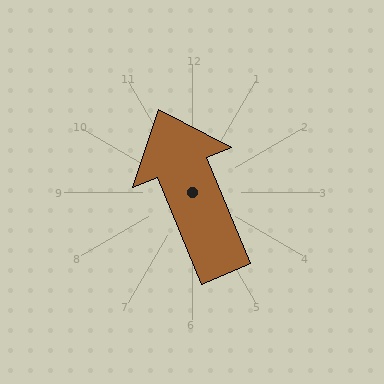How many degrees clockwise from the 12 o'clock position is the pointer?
Approximately 338 degrees.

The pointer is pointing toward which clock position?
Roughly 11 o'clock.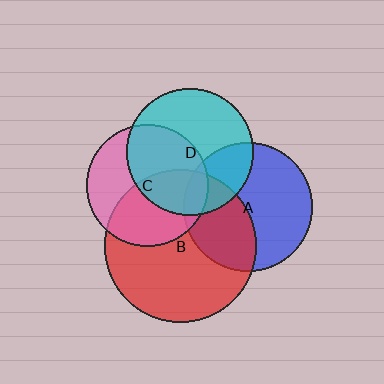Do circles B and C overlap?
Yes.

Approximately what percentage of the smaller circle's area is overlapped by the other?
Approximately 50%.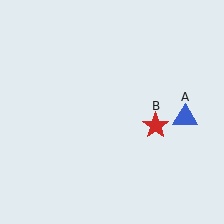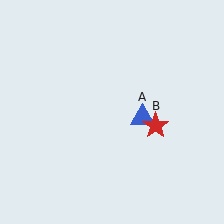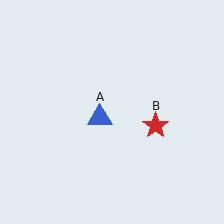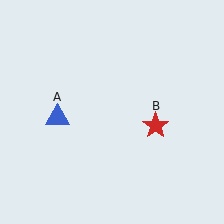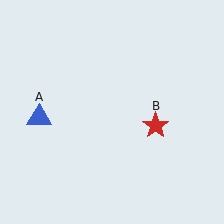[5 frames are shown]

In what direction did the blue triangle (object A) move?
The blue triangle (object A) moved left.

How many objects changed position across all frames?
1 object changed position: blue triangle (object A).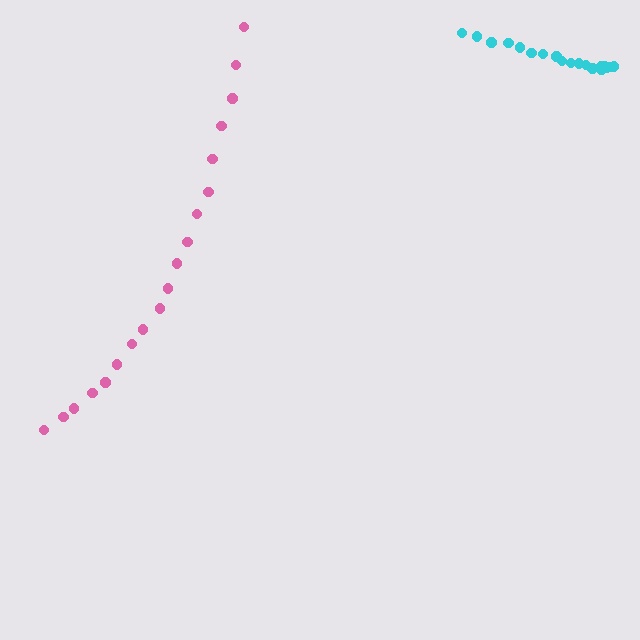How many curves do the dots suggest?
There are 2 distinct paths.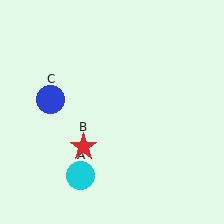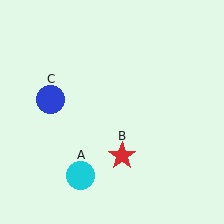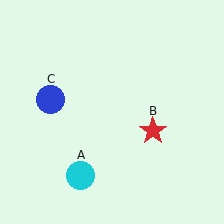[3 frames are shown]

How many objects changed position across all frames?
1 object changed position: red star (object B).